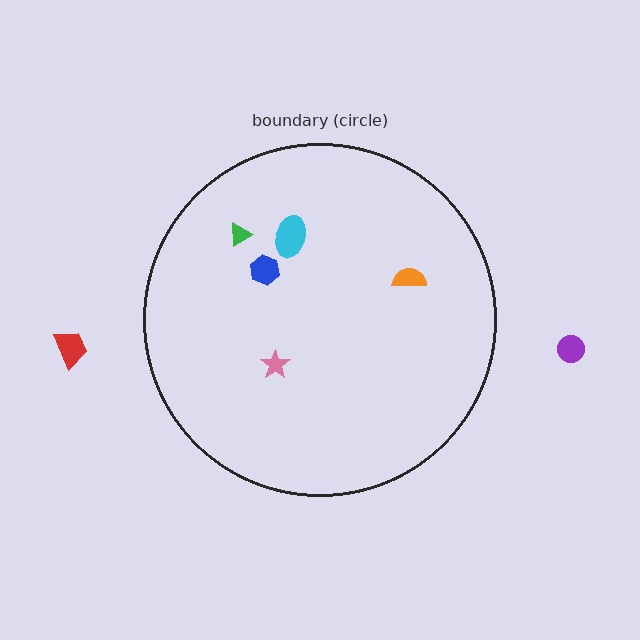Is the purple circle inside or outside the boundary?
Outside.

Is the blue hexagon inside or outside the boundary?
Inside.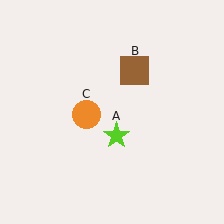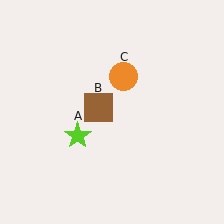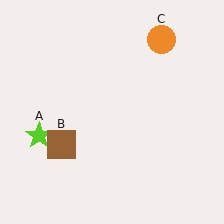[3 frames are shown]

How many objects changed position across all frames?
3 objects changed position: lime star (object A), brown square (object B), orange circle (object C).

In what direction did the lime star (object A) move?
The lime star (object A) moved left.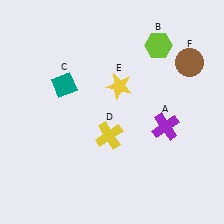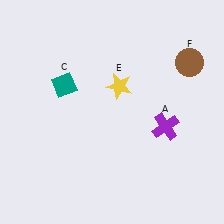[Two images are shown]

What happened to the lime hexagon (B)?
The lime hexagon (B) was removed in Image 2. It was in the top-right area of Image 1.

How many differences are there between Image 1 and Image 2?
There are 2 differences between the two images.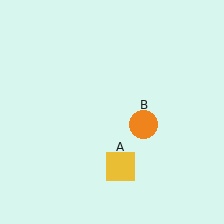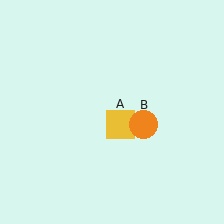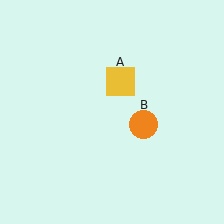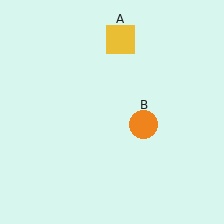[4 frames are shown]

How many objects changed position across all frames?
1 object changed position: yellow square (object A).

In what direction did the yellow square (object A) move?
The yellow square (object A) moved up.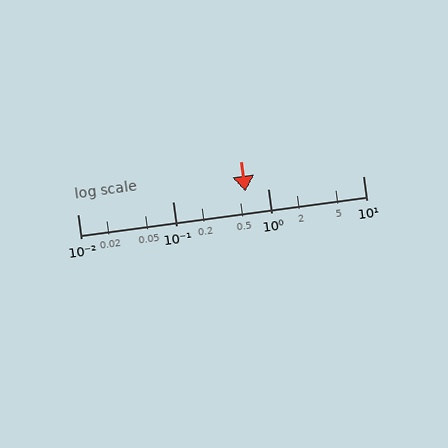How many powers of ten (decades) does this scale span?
The scale spans 3 decades, from 0.01 to 10.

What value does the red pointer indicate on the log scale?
The pointer indicates approximately 0.58.